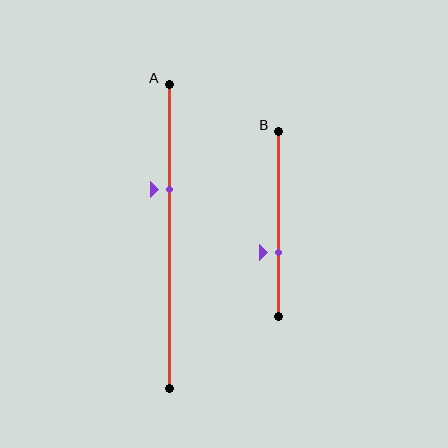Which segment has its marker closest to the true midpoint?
Segment A has its marker closest to the true midpoint.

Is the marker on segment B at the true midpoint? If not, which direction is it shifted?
No, the marker on segment B is shifted downward by about 16% of the segment length.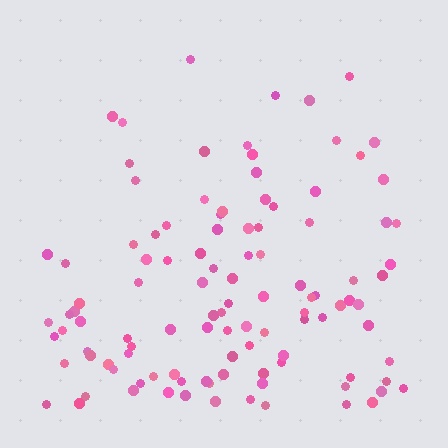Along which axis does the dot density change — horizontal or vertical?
Vertical.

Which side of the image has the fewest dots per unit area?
The top.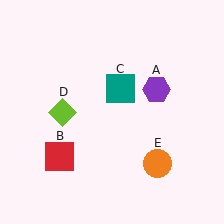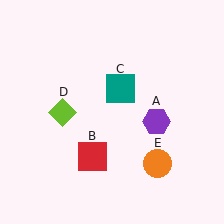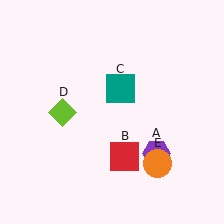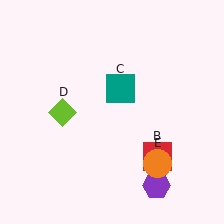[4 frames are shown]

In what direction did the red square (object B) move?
The red square (object B) moved right.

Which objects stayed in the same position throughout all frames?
Teal square (object C) and lime diamond (object D) and orange circle (object E) remained stationary.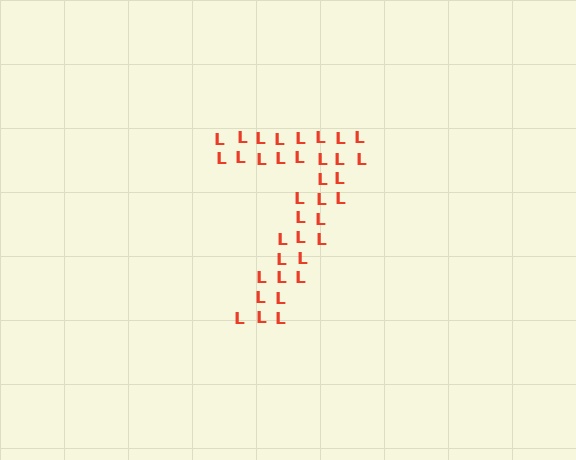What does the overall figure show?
The overall figure shows the digit 7.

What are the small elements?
The small elements are letter L's.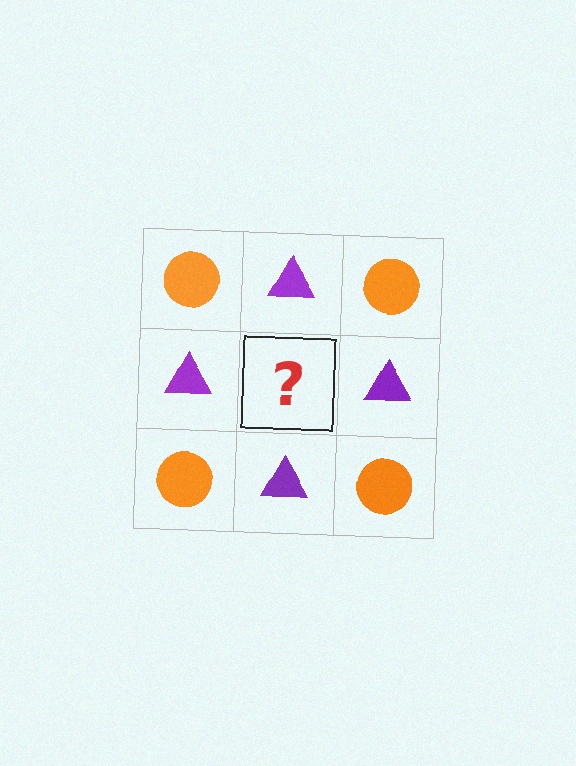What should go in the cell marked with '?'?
The missing cell should contain an orange circle.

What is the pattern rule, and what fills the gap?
The rule is that it alternates orange circle and purple triangle in a checkerboard pattern. The gap should be filled with an orange circle.